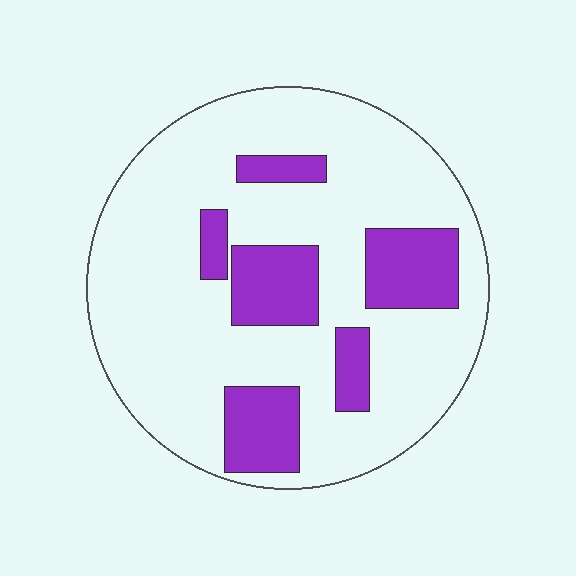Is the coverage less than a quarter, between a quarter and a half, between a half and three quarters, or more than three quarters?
Less than a quarter.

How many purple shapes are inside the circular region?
6.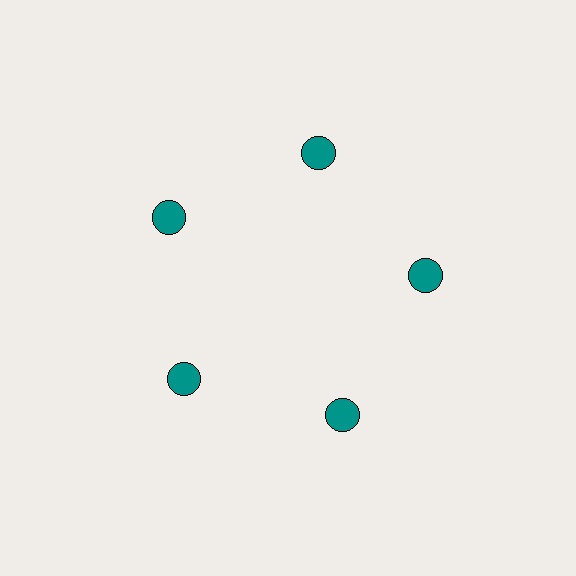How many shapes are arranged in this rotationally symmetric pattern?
There are 5 shapes, arranged in 5 groups of 1.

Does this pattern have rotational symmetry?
Yes, this pattern has 5-fold rotational symmetry. It looks the same after rotating 72 degrees around the center.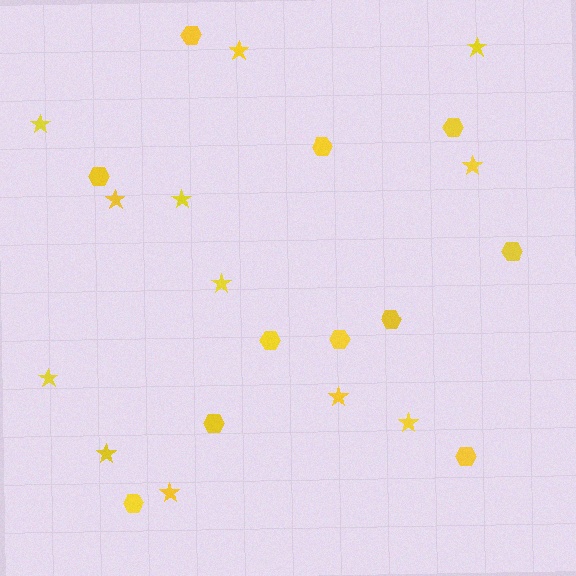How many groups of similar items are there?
There are 2 groups: one group of stars (12) and one group of hexagons (11).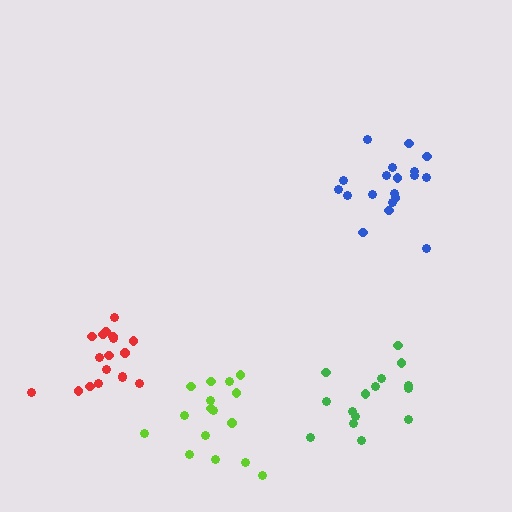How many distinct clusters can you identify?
There are 4 distinct clusters.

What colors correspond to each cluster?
The clusters are colored: red, green, lime, blue.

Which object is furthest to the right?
The blue cluster is rightmost.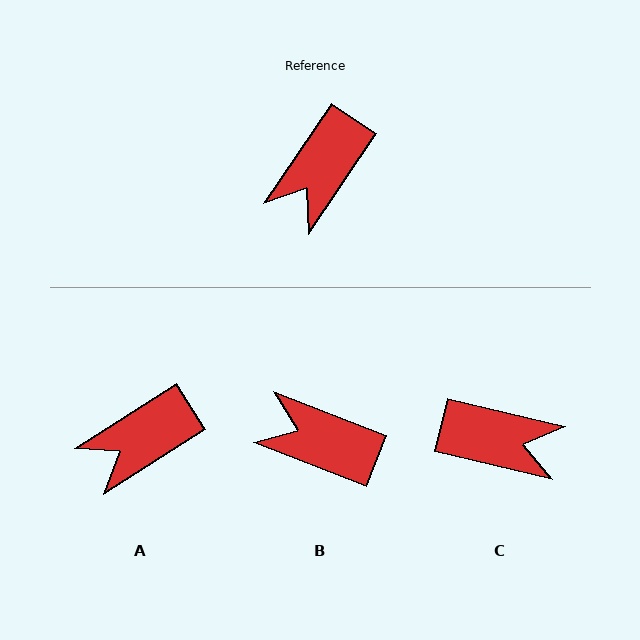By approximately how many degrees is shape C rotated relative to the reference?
Approximately 110 degrees counter-clockwise.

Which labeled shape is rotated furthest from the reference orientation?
C, about 110 degrees away.